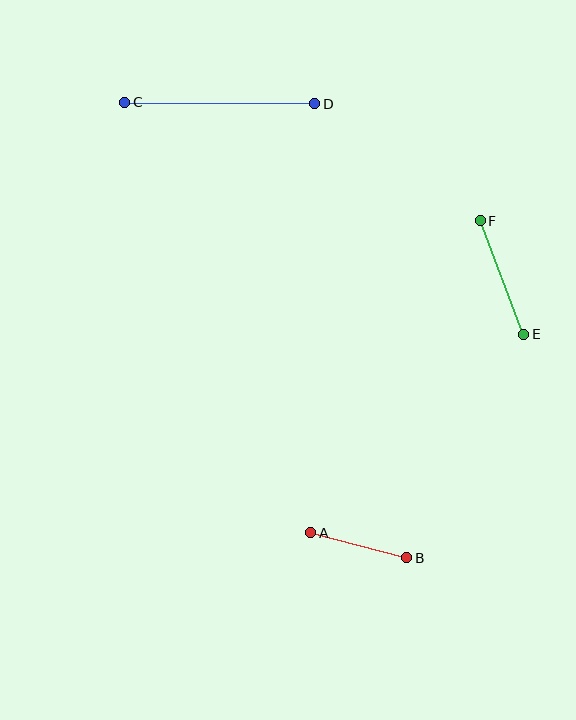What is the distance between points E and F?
The distance is approximately 121 pixels.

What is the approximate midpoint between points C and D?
The midpoint is at approximately (220, 103) pixels.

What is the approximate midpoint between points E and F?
The midpoint is at approximately (502, 277) pixels.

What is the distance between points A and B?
The distance is approximately 99 pixels.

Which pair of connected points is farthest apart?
Points C and D are farthest apart.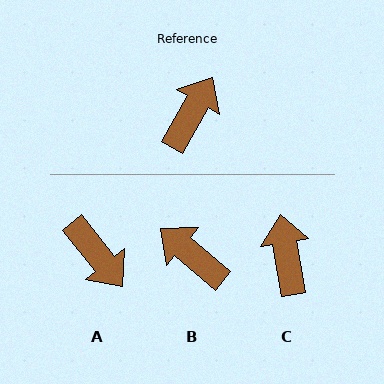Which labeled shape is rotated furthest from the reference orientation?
A, about 112 degrees away.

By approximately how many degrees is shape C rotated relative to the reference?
Approximately 39 degrees counter-clockwise.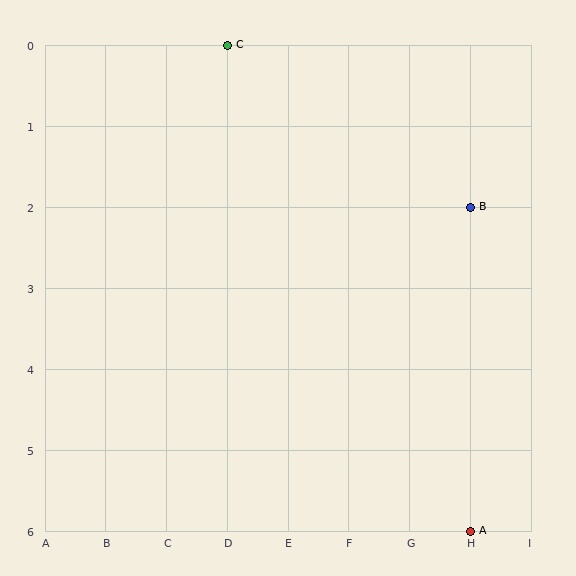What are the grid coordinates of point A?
Point A is at grid coordinates (H, 6).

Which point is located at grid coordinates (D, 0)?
Point C is at (D, 0).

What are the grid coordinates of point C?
Point C is at grid coordinates (D, 0).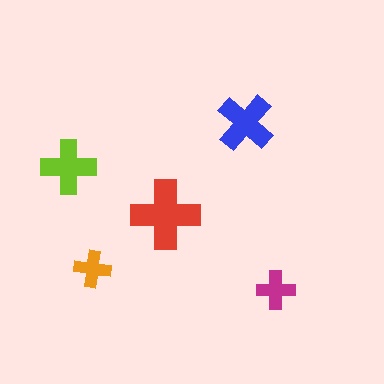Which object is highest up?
The blue cross is topmost.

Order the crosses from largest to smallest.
the red one, the blue one, the lime one, the magenta one, the orange one.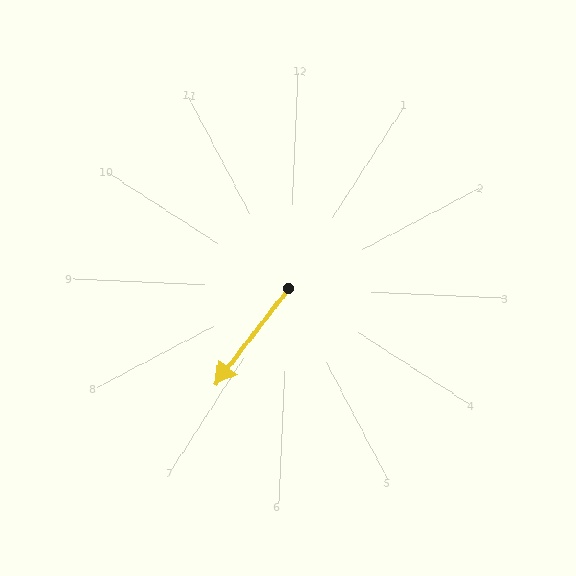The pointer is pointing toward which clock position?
Roughly 7 o'clock.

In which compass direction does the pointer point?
Southwest.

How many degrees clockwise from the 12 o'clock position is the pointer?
Approximately 215 degrees.